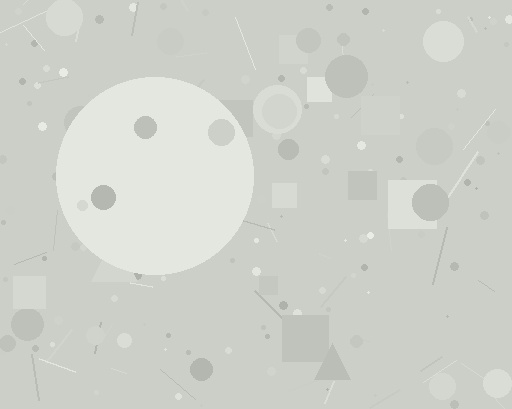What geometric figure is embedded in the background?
A circle is embedded in the background.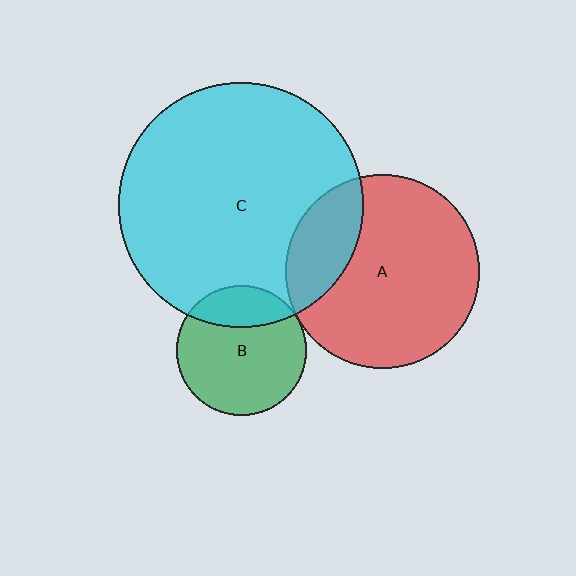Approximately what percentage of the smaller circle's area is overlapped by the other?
Approximately 25%.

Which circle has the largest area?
Circle C (cyan).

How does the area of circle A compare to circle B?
Approximately 2.2 times.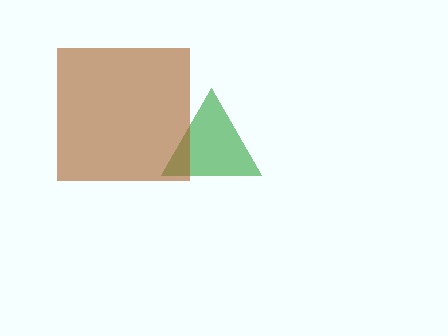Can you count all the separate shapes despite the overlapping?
Yes, there are 2 separate shapes.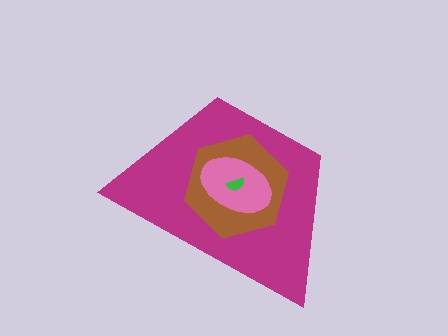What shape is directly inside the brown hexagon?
The pink ellipse.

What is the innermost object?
The green semicircle.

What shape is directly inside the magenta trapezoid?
The brown hexagon.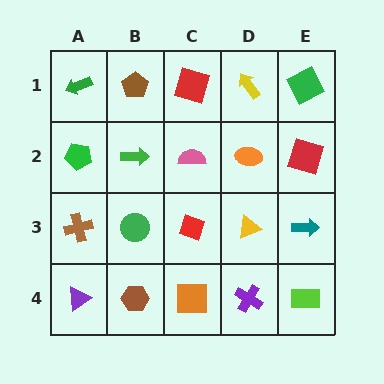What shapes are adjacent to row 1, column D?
An orange ellipse (row 2, column D), a red square (row 1, column C), a green square (row 1, column E).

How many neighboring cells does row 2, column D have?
4.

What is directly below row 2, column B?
A green circle.